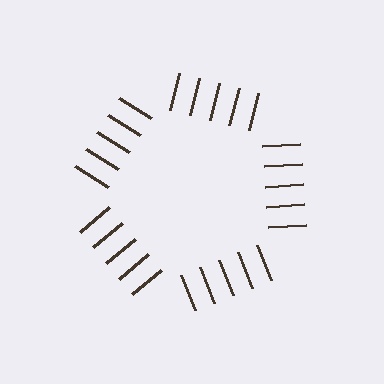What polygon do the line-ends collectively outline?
An illusory pentagon — the line segments terminate on its edges but no continuous stroke is drawn.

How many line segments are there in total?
25 — 5 along each of the 5 edges.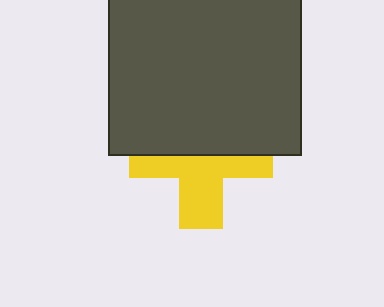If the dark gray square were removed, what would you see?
You would see the complete yellow cross.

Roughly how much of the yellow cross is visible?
About half of it is visible (roughly 50%).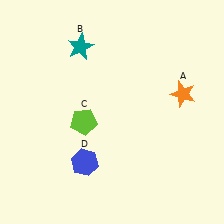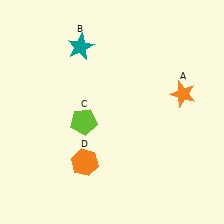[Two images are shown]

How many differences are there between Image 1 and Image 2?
There is 1 difference between the two images.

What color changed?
The hexagon (D) changed from blue in Image 1 to orange in Image 2.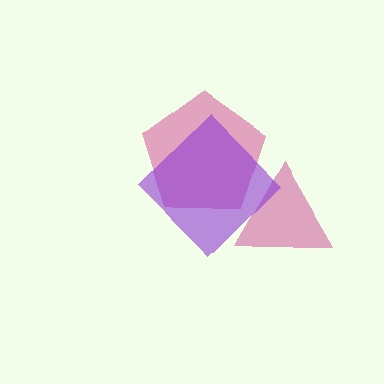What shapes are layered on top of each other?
The layered shapes are: a magenta triangle, a pink pentagon, a purple diamond.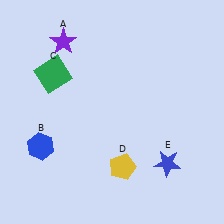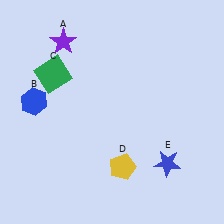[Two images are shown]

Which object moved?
The blue hexagon (B) moved up.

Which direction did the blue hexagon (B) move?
The blue hexagon (B) moved up.